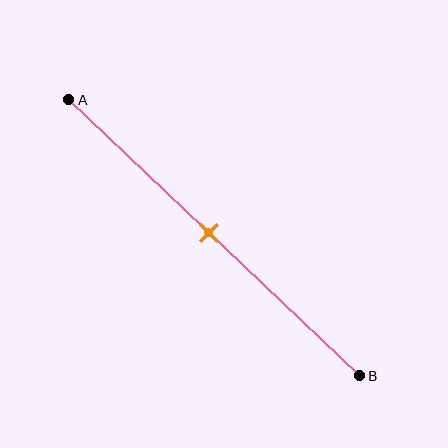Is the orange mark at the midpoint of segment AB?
Yes, the mark is approximately at the midpoint.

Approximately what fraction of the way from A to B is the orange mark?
The orange mark is approximately 50% of the way from A to B.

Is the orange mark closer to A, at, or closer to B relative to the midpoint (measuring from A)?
The orange mark is approximately at the midpoint of segment AB.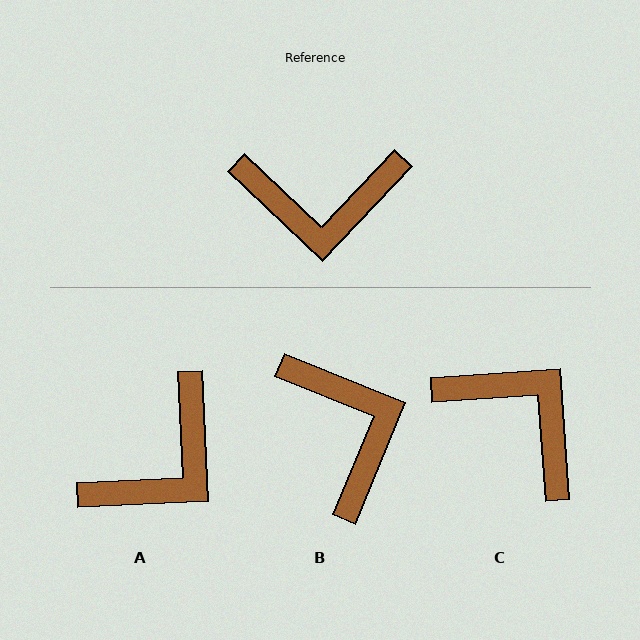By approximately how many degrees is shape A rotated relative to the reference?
Approximately 46 degrees counter-clockwise.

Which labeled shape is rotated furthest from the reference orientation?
C, about 137 degrees away.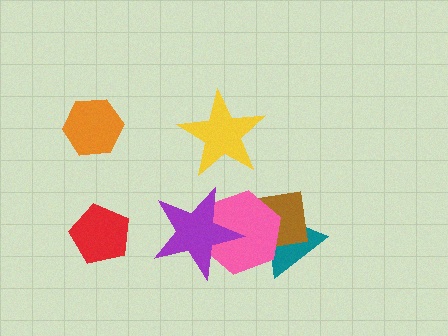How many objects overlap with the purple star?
1 object overlaps with the purple star.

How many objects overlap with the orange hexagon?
0 objects overlap with the orange hexagon.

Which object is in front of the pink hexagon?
The purple star is in front of the pink hexagon.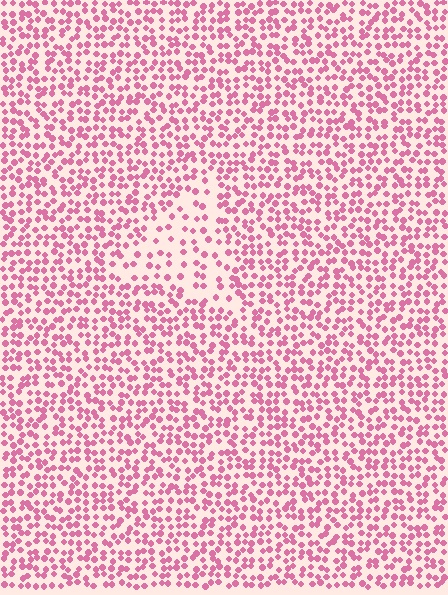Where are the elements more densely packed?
The elements are more densely packed outside the triangle boundary.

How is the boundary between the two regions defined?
The boundary is defined by a change in element density (approximately 2.0x ratio). All elements are the same color, size, and shape.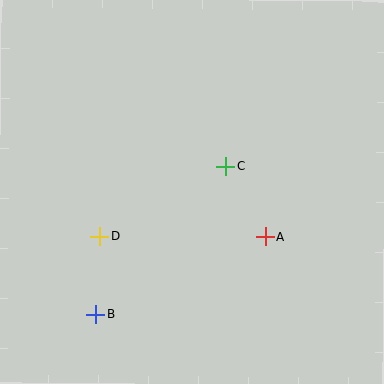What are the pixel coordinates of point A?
Point A is at (265, 237).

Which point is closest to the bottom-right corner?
Point A is closest to the bottom-right corner.